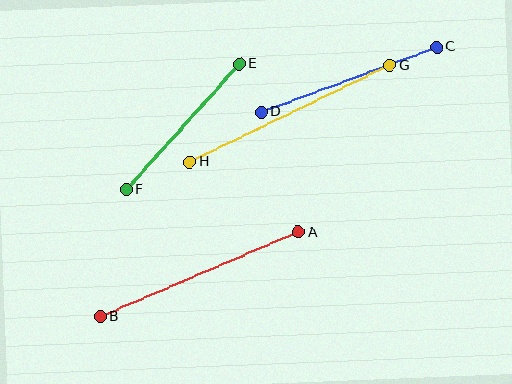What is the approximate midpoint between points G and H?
The midpoint is at approximately (290, 114) pixels.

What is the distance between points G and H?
The distance is approximately 223 pixels.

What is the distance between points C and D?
The distance is approximately 187 pixels.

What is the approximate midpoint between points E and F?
The midpoint is at approximately (182, 127) pixels.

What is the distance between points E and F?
The distance is approximately 169 pixels.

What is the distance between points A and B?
The distance is approximately 216 pixels.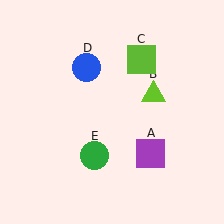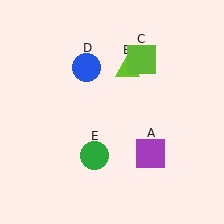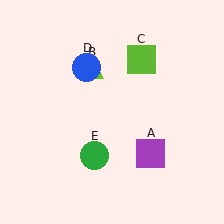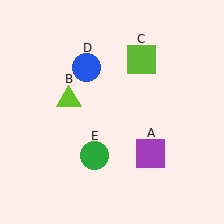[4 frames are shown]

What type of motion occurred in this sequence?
The lime triangle (object B) rotated counterclockwise around the center of the scene.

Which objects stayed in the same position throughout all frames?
Purple square (object A) and lime square (object C) and blue circle (object D) and green circle (object E) remained stationary.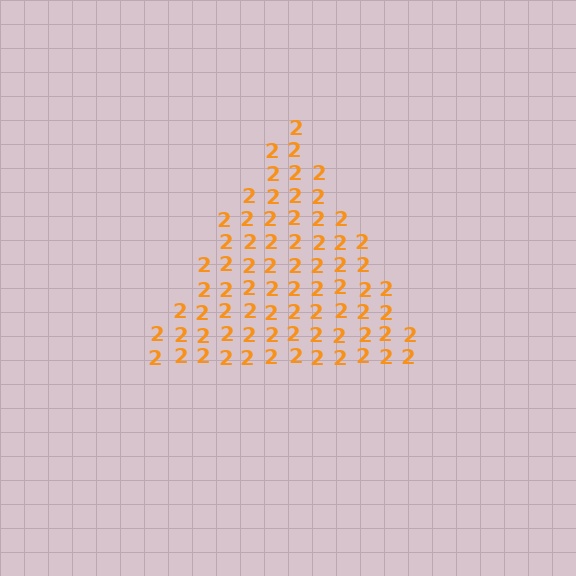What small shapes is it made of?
It is made of small digit 2's.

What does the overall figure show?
The overall figure shows a triangle.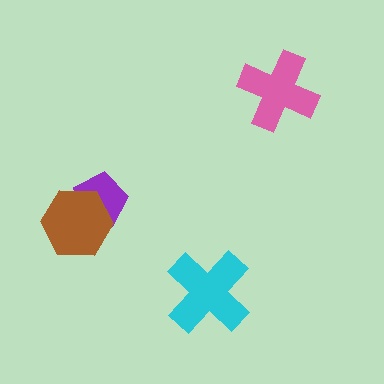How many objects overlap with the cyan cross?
0 objects overlap with the cyan cross.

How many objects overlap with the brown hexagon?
1 object overlaps with the brown hexagon.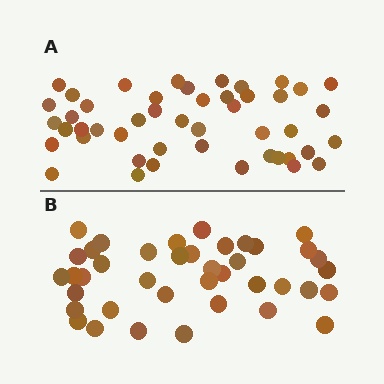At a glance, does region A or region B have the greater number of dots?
Region A (the top region) has more dots.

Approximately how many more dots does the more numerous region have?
Region A has roughly 8 or so more dots than region B.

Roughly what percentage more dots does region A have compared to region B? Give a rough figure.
About 20% more.